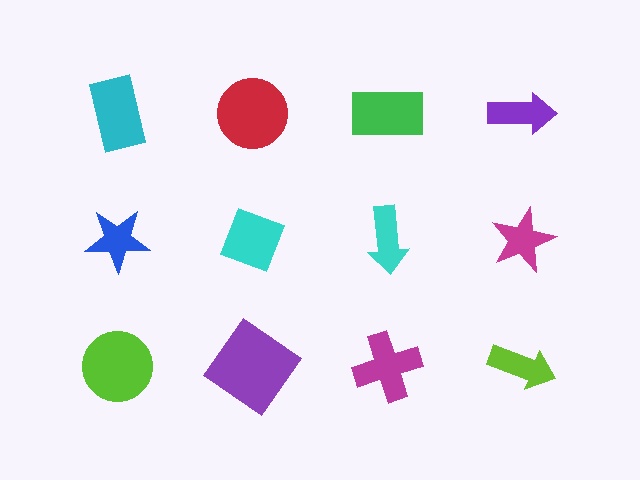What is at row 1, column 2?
A red circle.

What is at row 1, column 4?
A purple arrow.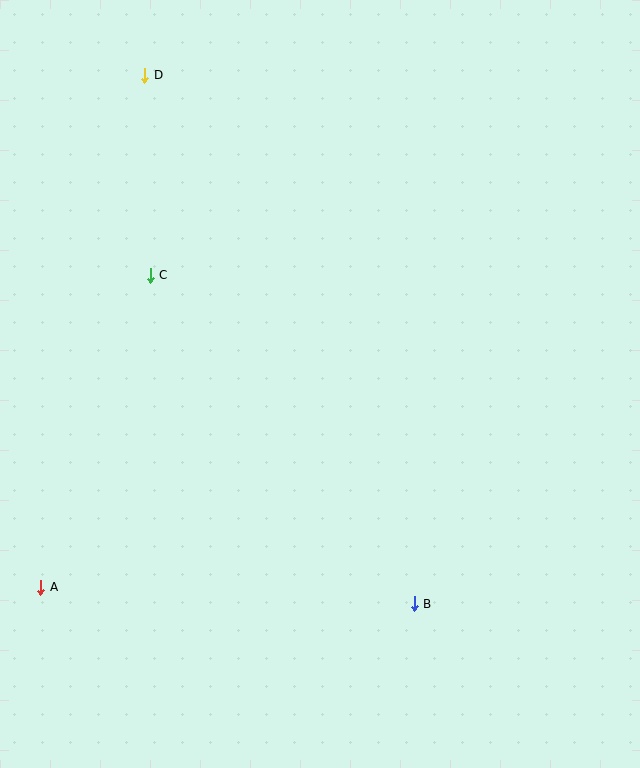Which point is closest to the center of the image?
Point C at (150, 275) is closest to the center.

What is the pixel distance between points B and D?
The distance between B and D is 594 pixels.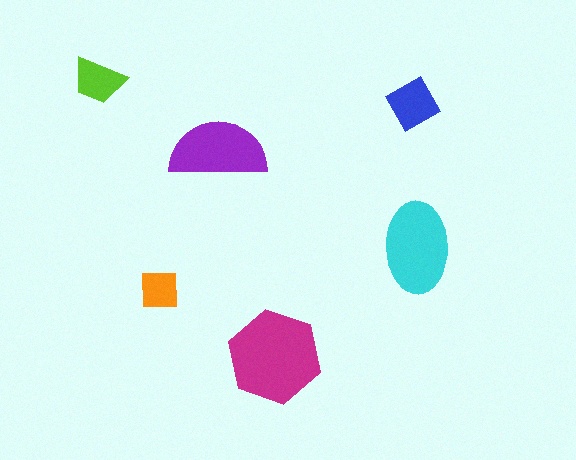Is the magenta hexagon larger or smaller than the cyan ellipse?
Larger.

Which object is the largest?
The magenta hexagon.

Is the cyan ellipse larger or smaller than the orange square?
Larger.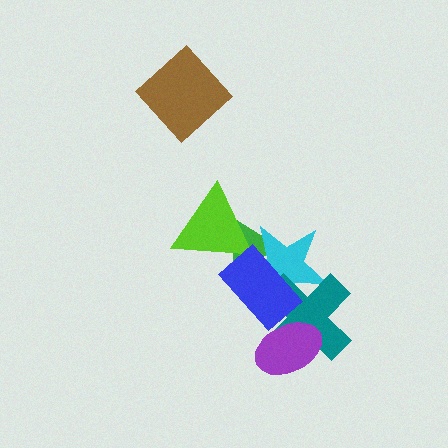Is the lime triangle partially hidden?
Yes, it is partially covered by another shape.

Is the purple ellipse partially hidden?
No, no other shape covers it.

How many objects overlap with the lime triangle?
3 objects overlap with the lime triangle.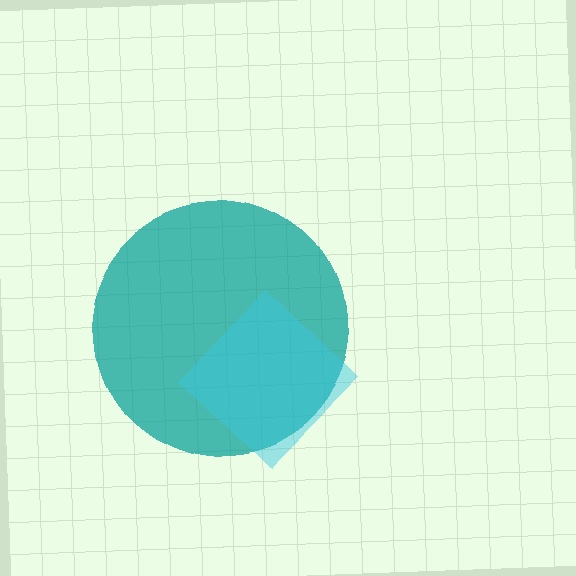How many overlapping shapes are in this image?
There are 2 overlapping shapes in the image.